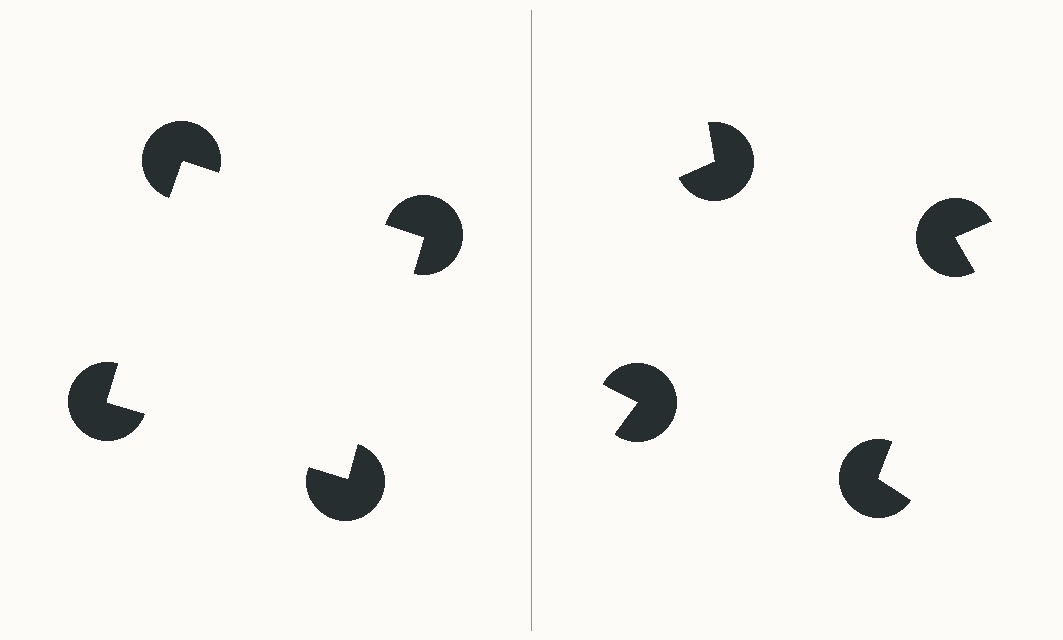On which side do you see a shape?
An illusory square appears on the left side. On the right side the wedge cuts are rotated, so no coherent shape forms.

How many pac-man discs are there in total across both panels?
8 — 4 on each side.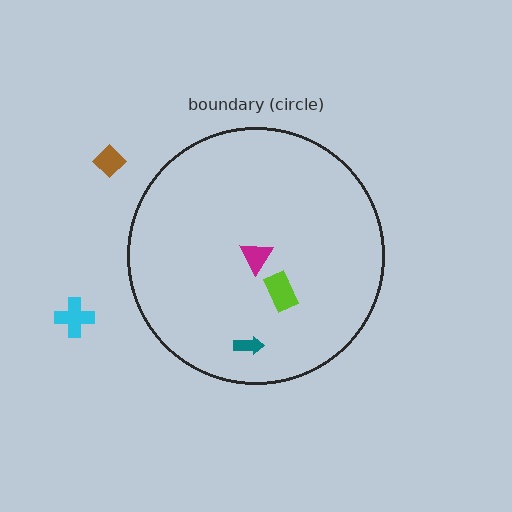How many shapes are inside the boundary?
3 inside, 2 outside.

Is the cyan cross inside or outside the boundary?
Outside.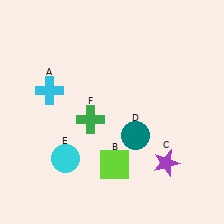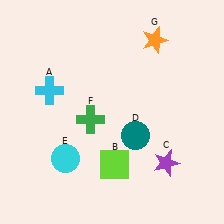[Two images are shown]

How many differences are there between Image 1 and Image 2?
There is 1 difference between the two images.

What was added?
An orange star (G) was added in Image 2.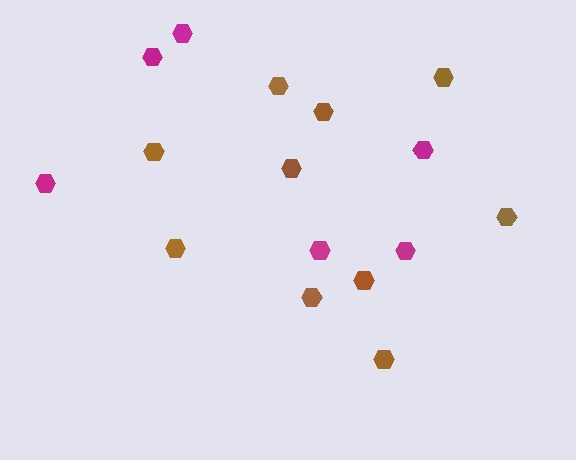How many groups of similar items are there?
There are 2 groups: one group of magenta hexagons (6) and one group of brown hexagons (10).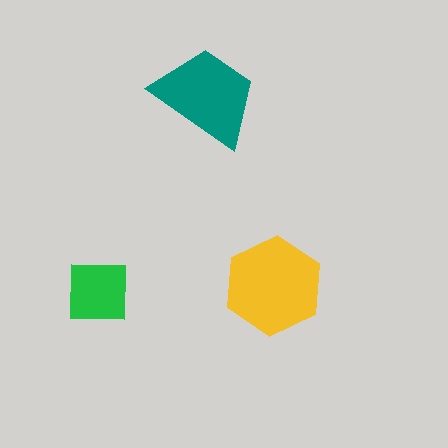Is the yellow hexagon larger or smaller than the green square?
Larger.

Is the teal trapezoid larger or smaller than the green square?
Larger.